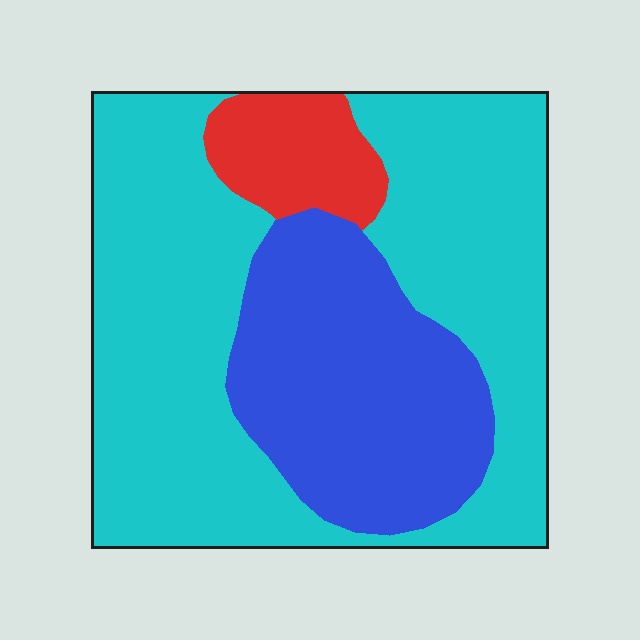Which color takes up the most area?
Cyan, at roughly 60%.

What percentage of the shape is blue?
Blue takes up between a sixth and a third of the shape.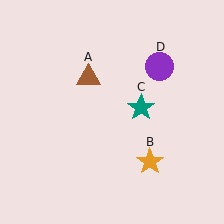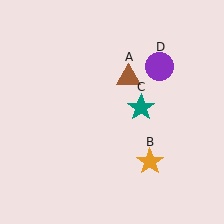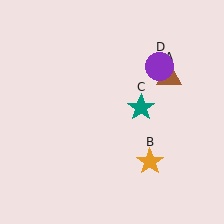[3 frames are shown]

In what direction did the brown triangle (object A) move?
The brown triangle (object A) moved right.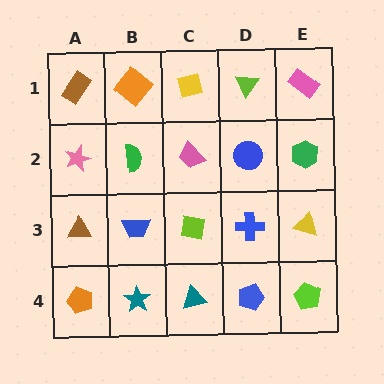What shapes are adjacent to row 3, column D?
A blue circle (row 2, column D), a blue pentagon (row 4, column D), a lime square (row 3, column C), a yellow triangle (row 3, column E).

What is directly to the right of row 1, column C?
A lime triangle.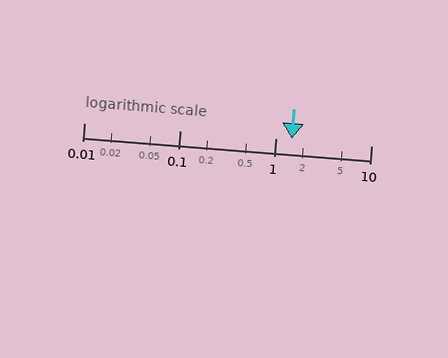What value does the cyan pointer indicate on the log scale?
The pointer indicates approximately 1.5.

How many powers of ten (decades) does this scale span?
The scale spans 3 decades, from 0.01 to 10.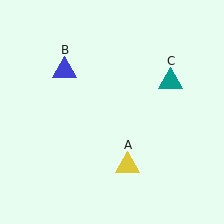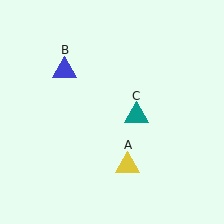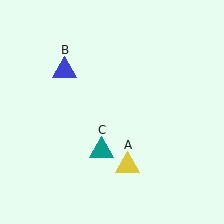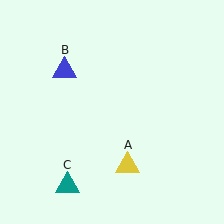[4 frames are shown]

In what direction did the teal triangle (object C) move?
The teal triangle (object C) moved down and to the left.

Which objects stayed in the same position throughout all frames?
Yellow triangle (object A) and blue triangle (object B) remained stationary.